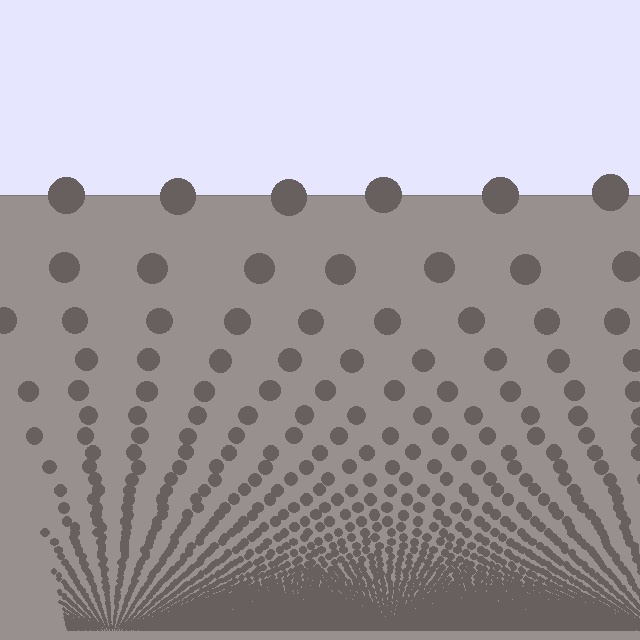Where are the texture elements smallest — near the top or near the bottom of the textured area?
Near the bottom.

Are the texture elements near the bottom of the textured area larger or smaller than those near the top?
Smaller. The gradient is inverted — elements near the bottom are smaller and denser.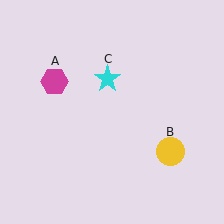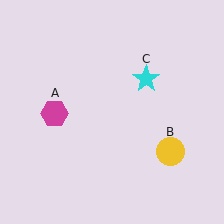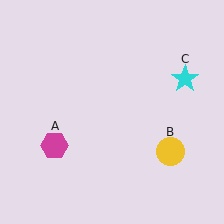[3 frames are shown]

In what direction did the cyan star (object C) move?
The cyan star (object C) moved right.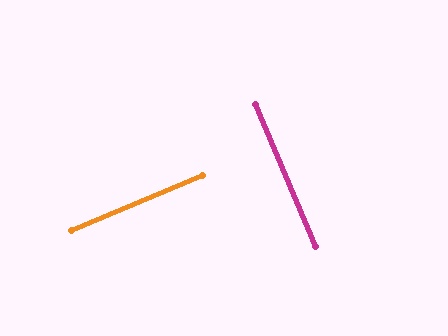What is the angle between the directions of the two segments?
Approximately 90 degrees.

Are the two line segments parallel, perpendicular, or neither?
Perpendicular — they meet at approximately 90°.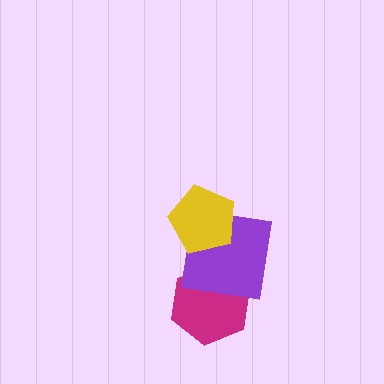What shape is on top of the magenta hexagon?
The purple square is on top of the magenta hexagon.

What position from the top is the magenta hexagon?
The magenta hexagon is 3rd from the top.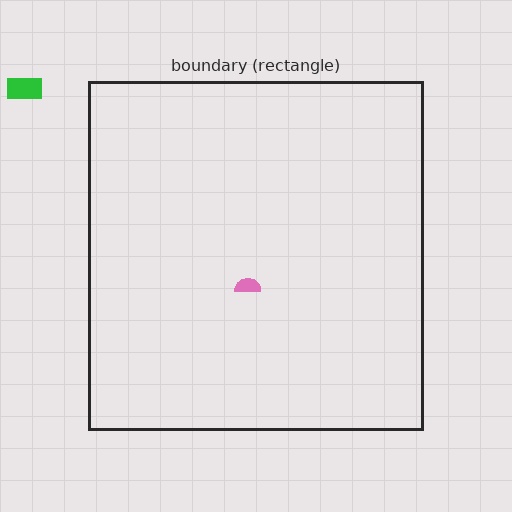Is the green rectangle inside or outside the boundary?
Outside.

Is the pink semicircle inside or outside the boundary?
Inside.